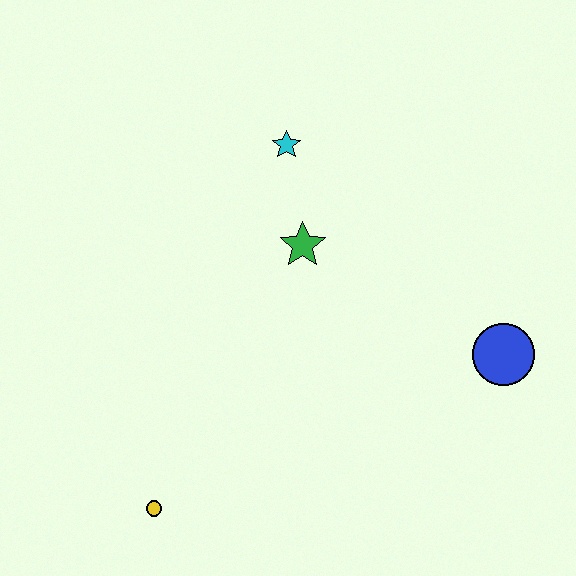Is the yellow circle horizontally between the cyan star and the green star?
No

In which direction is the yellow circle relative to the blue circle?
The yellow circle is to the left of the blue circle.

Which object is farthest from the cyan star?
The yellow circle is farthest from the cyan star.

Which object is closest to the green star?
The cyan star is closest to the green star.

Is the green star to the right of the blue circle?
No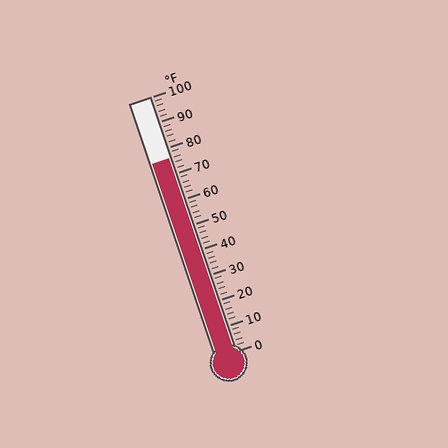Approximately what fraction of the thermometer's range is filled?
The thermometer is filled to approximately 75% of its range.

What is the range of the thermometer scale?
The thermometer scale ranges from 0°F to 100°F.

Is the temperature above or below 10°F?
The temperature is above 10°F.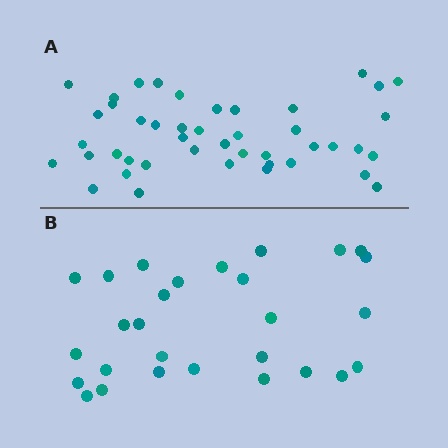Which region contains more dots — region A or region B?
Region A (the top region) has more dots.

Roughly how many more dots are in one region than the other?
Region A has approximately 15 more dots than region B.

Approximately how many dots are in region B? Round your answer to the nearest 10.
About 30 dots. (The exact count is 28, which rounds to 30.)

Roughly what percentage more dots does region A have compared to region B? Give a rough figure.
About 55% more.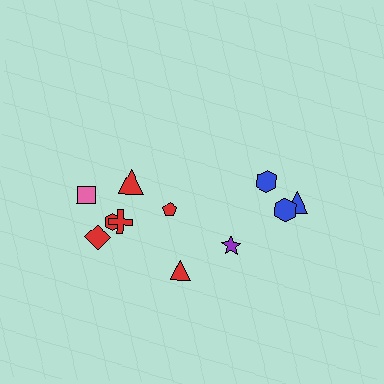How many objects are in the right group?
There are 4 objects.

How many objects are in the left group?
There are 7 objects.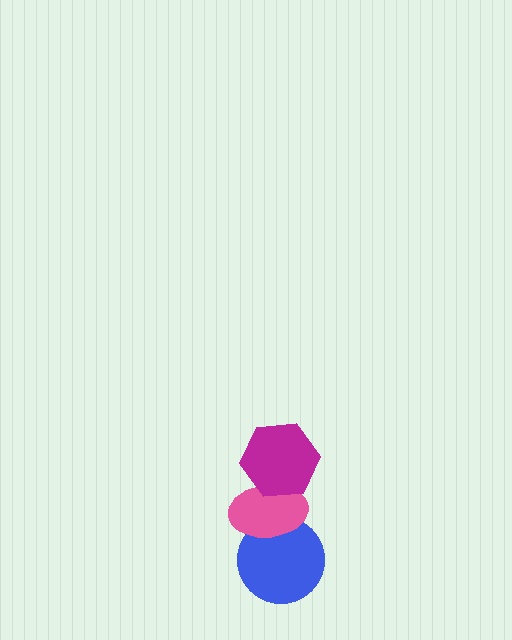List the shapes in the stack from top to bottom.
From top to bottom: the magenta hexagon, the pink ellipse, the blue circle.